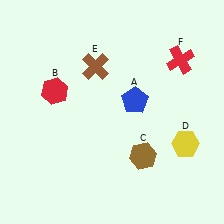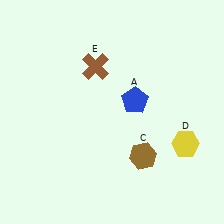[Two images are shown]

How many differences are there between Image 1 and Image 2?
There are 2 differences between the two images.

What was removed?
The red hexagon (B), the red cross (F) were removed in Image 2.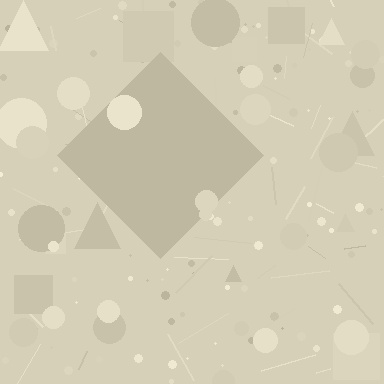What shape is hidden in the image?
A diamond is hidden in the image.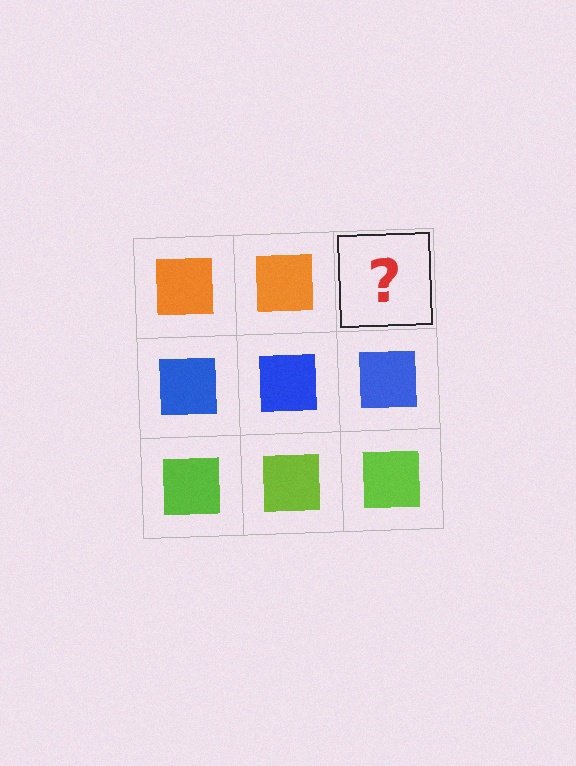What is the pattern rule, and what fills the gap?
The rule is that each row has a consistent color. The gap should be filled with an orange square.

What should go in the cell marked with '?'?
The missing cell should contain an orange square.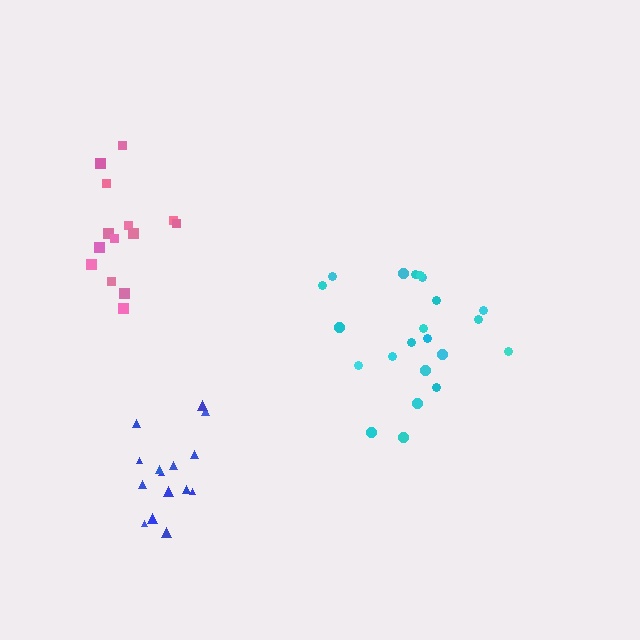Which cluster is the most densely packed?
Blue.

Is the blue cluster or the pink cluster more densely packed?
Blue.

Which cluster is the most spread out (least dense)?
Pink.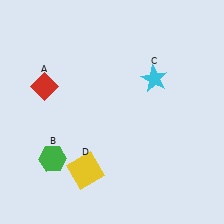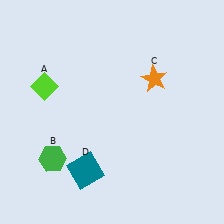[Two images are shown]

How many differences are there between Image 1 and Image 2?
There are 3 differences between the two images.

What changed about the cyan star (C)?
In Image 1, C is cyan. In Image 2, it changed to orange.